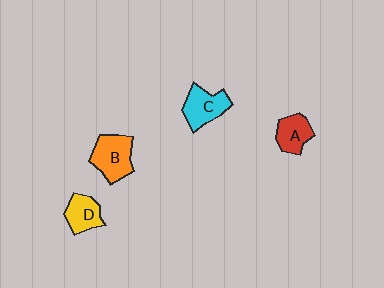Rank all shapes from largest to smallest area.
From largest to smallest: B (orange), C (cyan), D (yellow), A (red).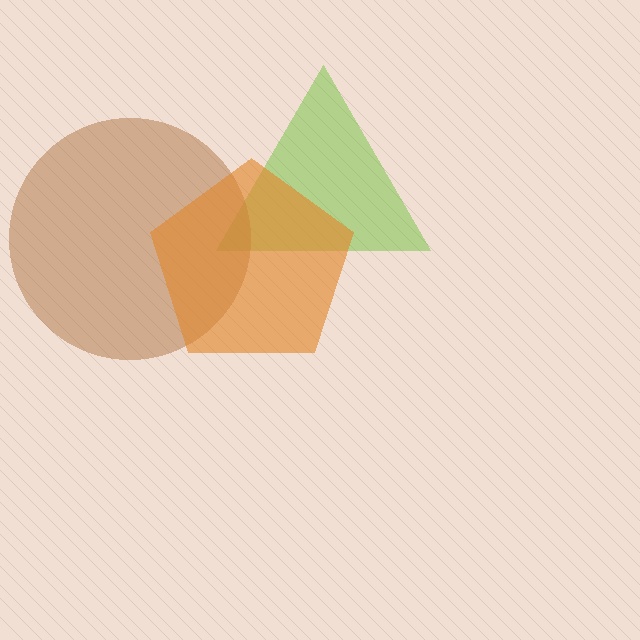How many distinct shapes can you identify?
There are 3 distinct shapes: a lime triangle, a brown circle, an orange pentagon.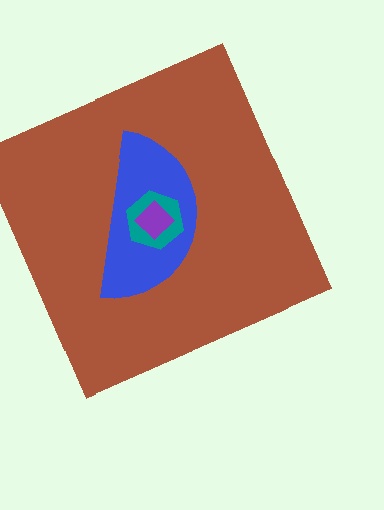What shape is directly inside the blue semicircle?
The teal hexagon.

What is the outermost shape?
The brown square.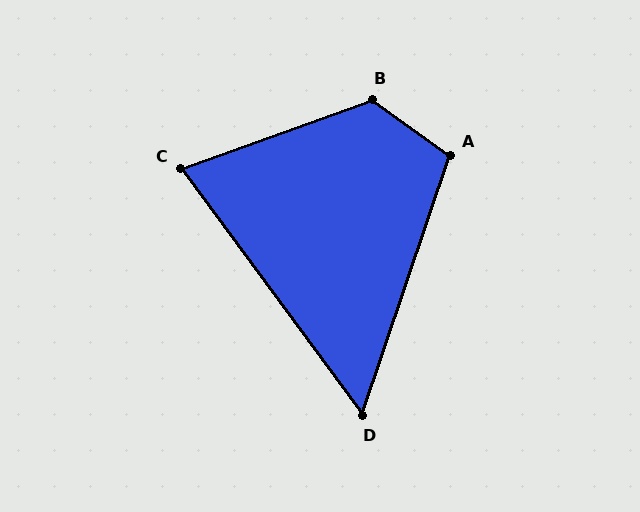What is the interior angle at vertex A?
Approximately 107 degrees (obtuse).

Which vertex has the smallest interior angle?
D, at approximately 55 degrees.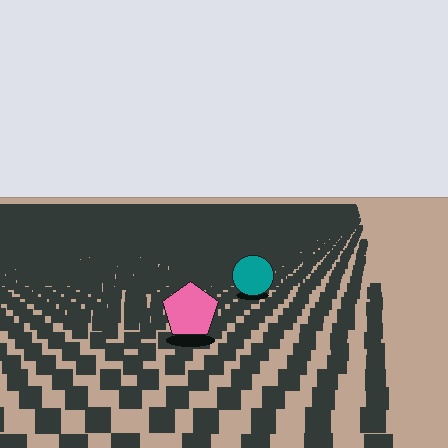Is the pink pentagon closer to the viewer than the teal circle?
Yes. The pink pentagon is closer — you can tell from the texture gradient: the ground texture is coarser near it.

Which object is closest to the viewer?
The pink pentagon is closest. The texture marks near it are larger and more spread out.